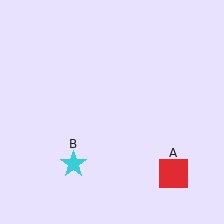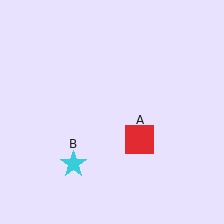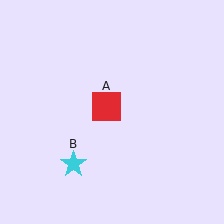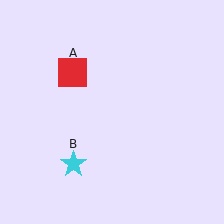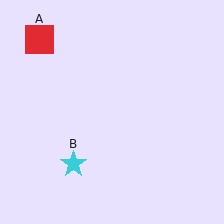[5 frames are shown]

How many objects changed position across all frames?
1 object changed position: red square (object A).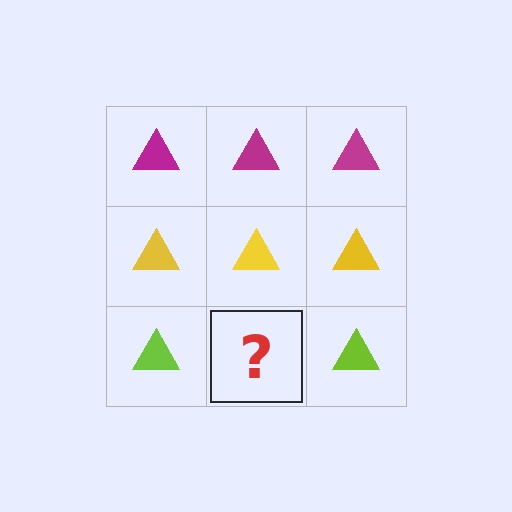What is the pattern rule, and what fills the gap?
The rule is that each row has a consistent color. The gap should be filled with a lime triangle.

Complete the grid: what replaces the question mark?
The question mark should be replaced with a lime triangle.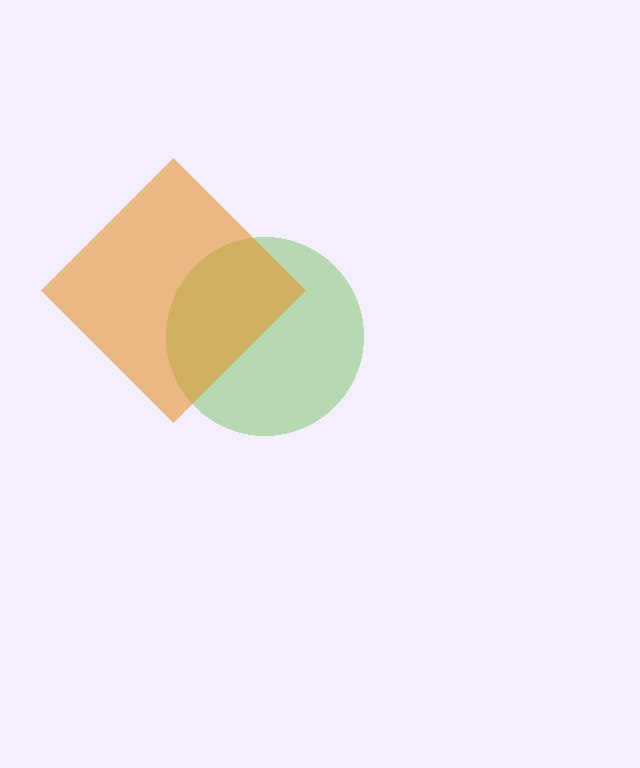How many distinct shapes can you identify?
There are 2 distinct shapes: a lime circle, an orange diamond.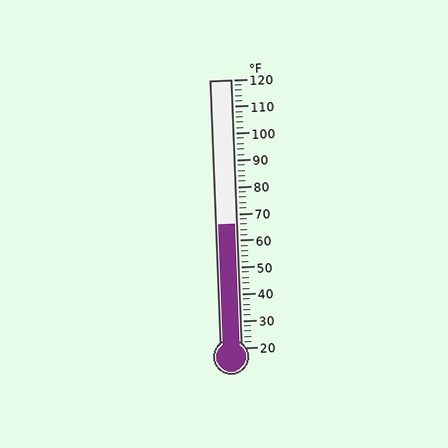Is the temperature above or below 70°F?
The temperature is below 70°F.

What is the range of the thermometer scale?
The thermometer scale ranges from 20°F to 120°F.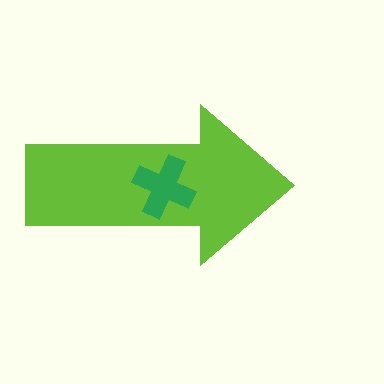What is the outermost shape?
The lime arrow.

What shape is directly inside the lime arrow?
The green cross.